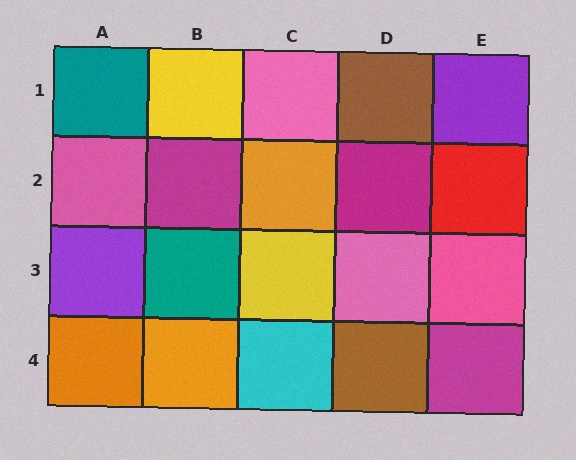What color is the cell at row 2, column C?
Orange.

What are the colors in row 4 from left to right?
Orange, orange, cyan, brown, magenta.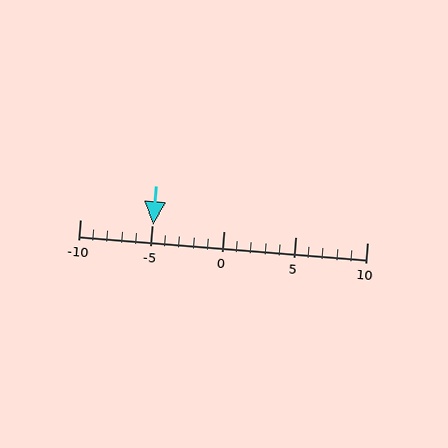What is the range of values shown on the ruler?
The ruler shows values from -10 to 10.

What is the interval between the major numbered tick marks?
The major tick marks are spaced 5 units apart.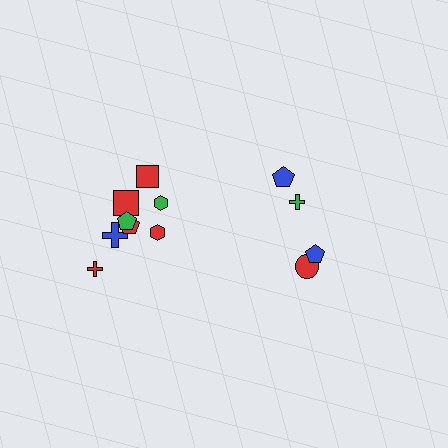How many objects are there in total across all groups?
There are 12 objects.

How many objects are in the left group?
There are 8 objects.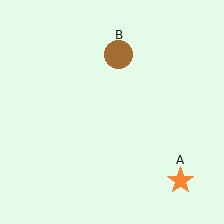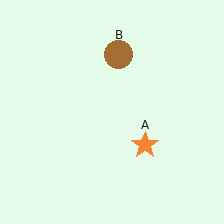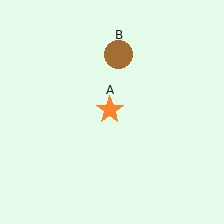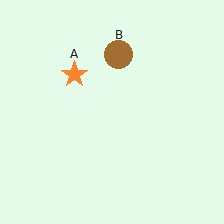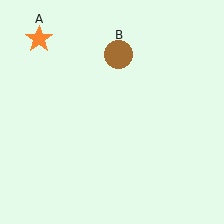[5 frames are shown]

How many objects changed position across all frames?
1 object changed position: orange star (object A).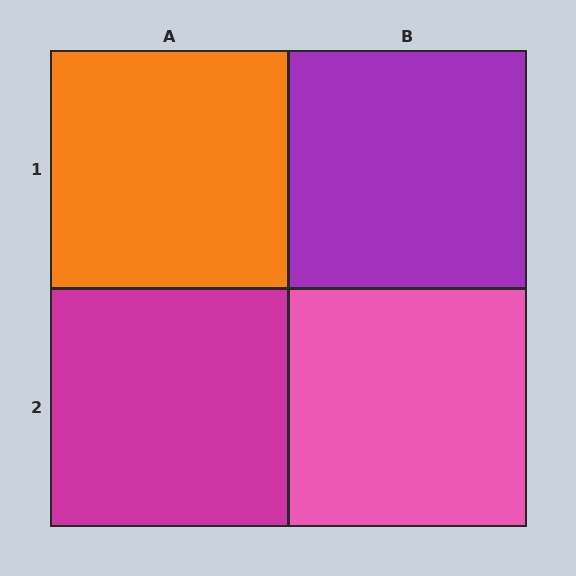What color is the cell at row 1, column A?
Orange.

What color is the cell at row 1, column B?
Purple.